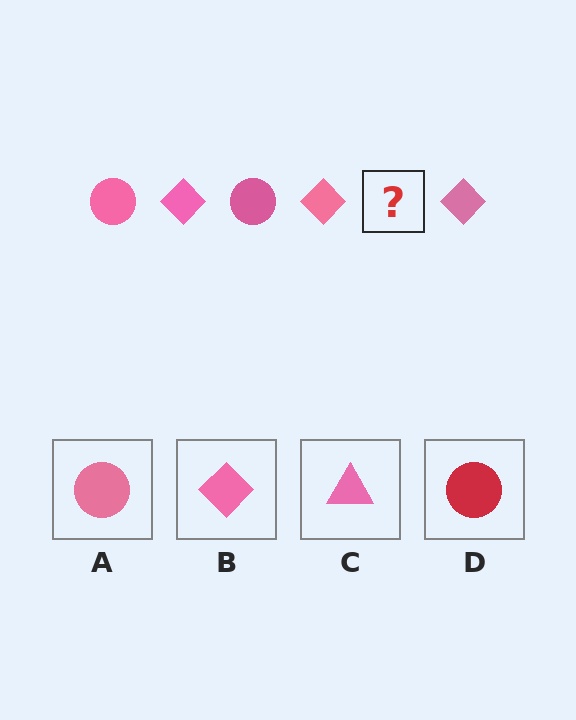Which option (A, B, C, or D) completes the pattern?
A.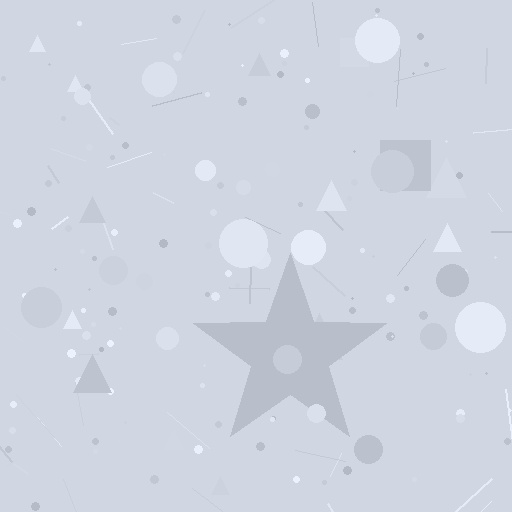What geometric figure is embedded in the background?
A star is embedded in the background.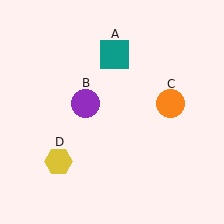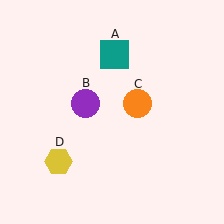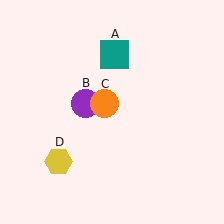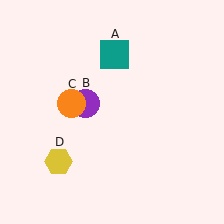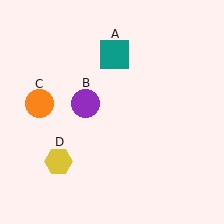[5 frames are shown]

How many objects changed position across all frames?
1 object changed position: orange circle (object C).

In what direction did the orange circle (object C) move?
The orange circle (object C) moved left.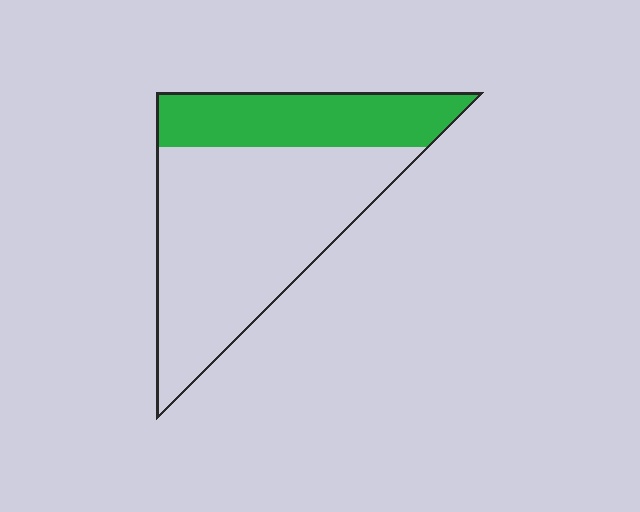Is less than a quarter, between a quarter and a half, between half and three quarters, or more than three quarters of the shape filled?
Between a quarter and a half.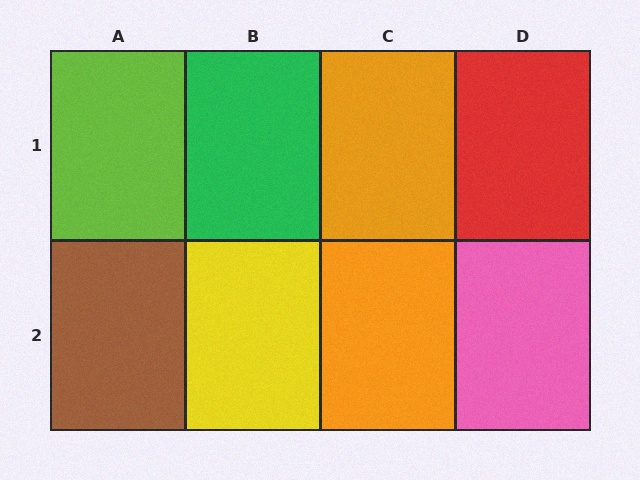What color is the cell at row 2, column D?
Pink.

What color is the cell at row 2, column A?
Brown.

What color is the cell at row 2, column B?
Yellow.